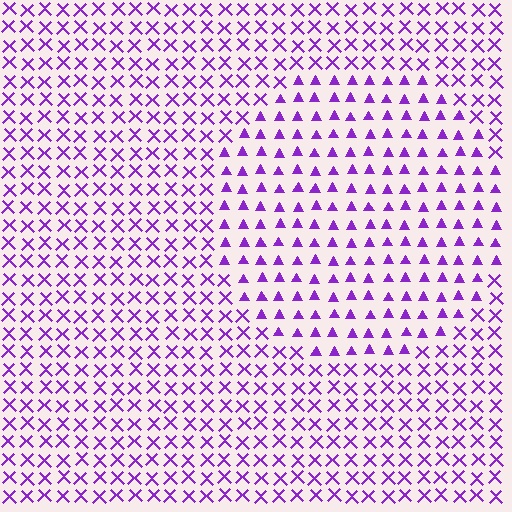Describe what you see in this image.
The image is filled with small purple elements arranged in a uniform grid. A circle-shaped region contains triangles, while the surrounding area contains X marks. The boundary is defined purely by the change in element shape.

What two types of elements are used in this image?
The image uses triangles inside the circle region and X marks outside it.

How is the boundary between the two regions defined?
The boundary is defined by a change in element shape: triangles inside vs. X marks outside. All elements share the same color and spacing.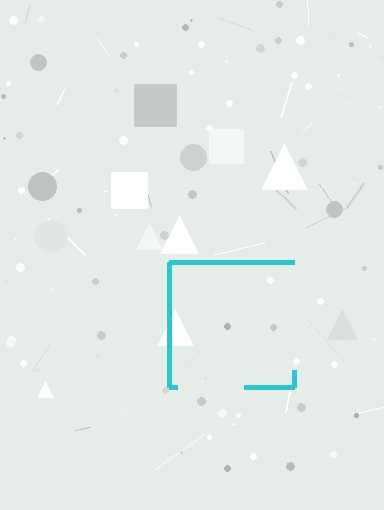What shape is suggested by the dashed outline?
The dashed outline suggests a square.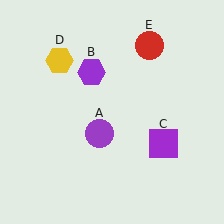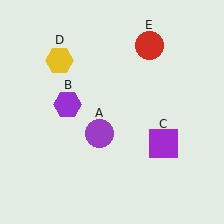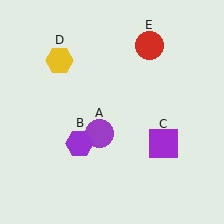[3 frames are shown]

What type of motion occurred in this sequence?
The purple hexagon (object B) rotated counterclockwise around the center of the scene.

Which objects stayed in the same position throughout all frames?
Purple circle (object A) and purple square (object C) and yellow hexagon (object D) and red circle (object E) remained stationary.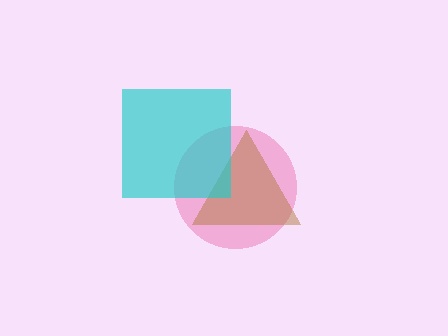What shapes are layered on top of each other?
The layered shapes are: a pink circle, a brown triangle, a cyan square.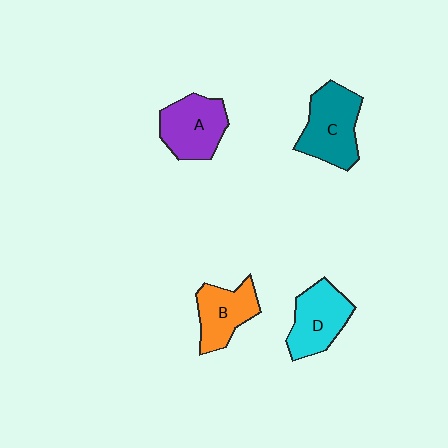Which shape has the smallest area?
Shape B (orange).